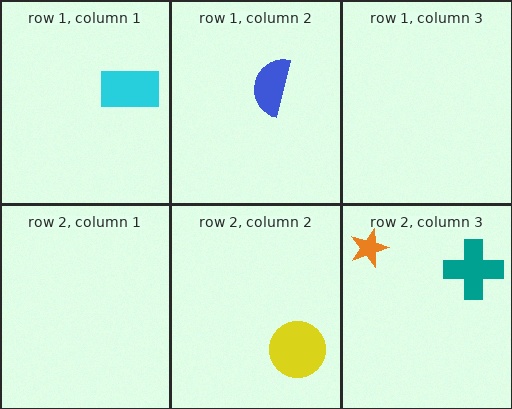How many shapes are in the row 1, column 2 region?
1.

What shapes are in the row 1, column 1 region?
The cyan rectangle.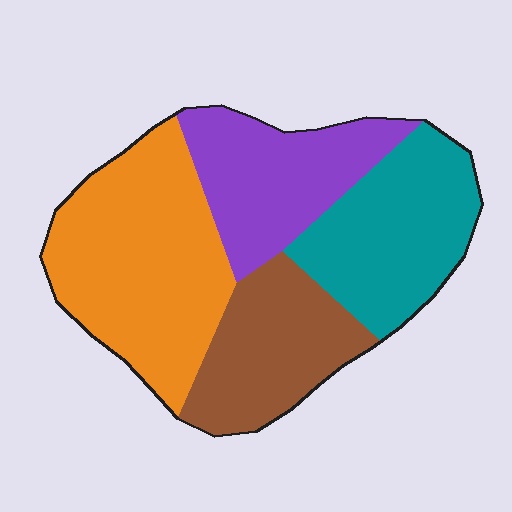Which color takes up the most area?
Orange, at roughly 35%.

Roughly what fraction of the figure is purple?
Purple takes up between a sixth and a third of the figure.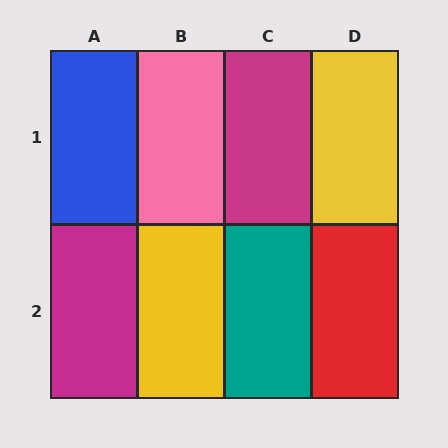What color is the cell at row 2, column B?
Yellow.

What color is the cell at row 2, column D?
Red.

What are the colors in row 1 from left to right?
Blue, pink, magenta, yellow.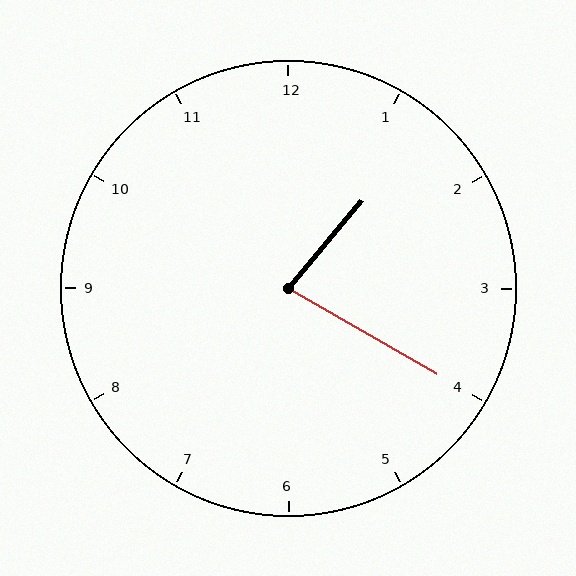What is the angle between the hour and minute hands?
Approximately 80 degrees.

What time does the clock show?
1:20.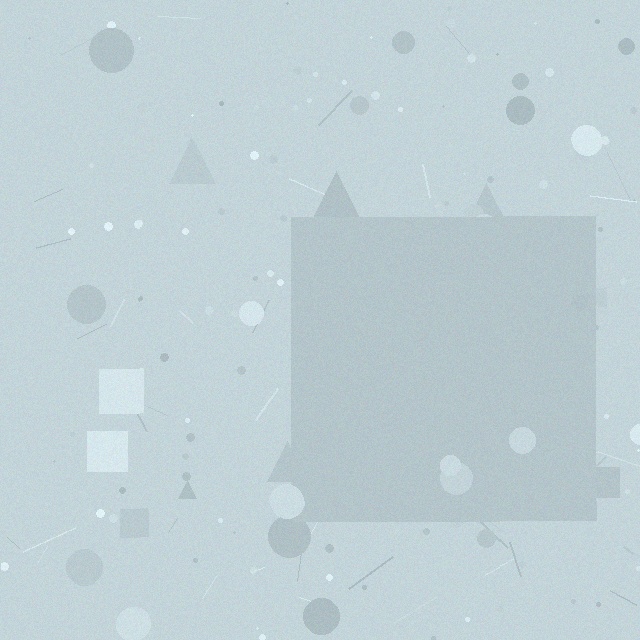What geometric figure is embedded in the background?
A square is embedded in the background.